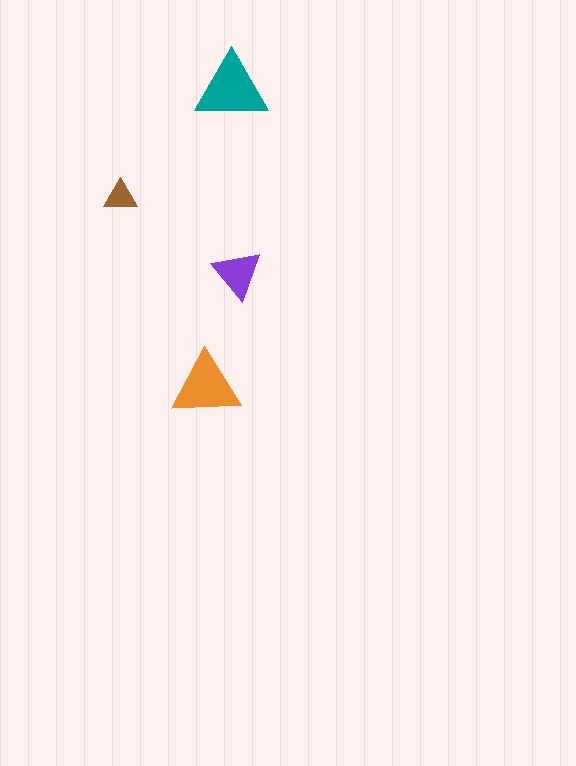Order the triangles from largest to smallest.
the teal one, the orange one, the purple one, the brown one.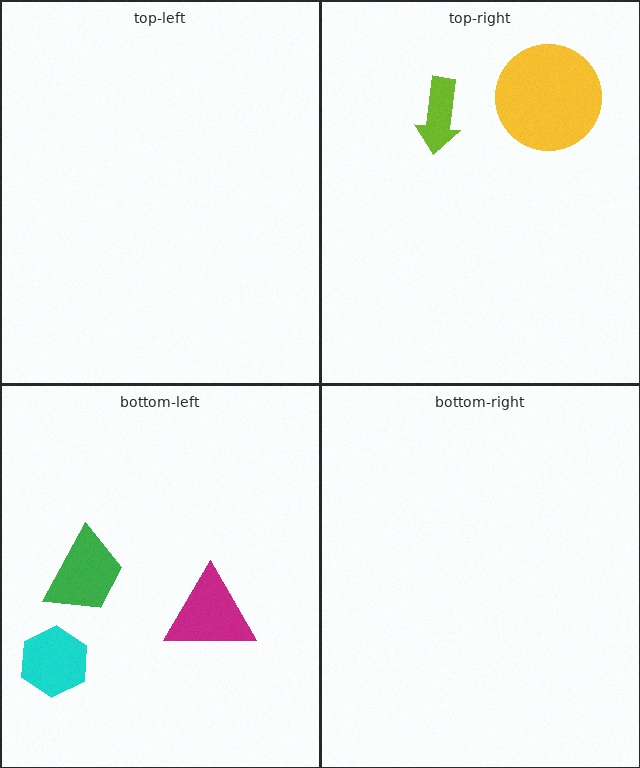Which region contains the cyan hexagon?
The bottom-left region.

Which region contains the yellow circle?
The top-right region.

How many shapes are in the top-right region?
2.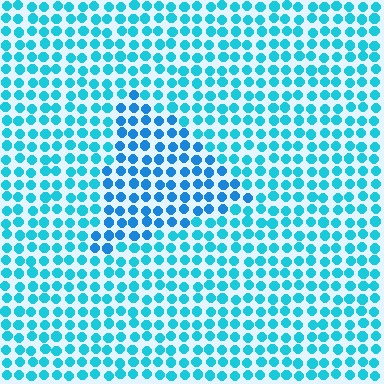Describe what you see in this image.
The image is filled with small cyan elements in a uniform arrangement. A triangle-shaped region is visible where the elements are tinted to a slightly different hue, forming a subtle color boundary.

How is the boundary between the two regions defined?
The boundary is defined purely by a slight shift in hue (about 22 degrees). Spacing, size, and orientation are identical on both sides.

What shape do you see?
I see a triangle.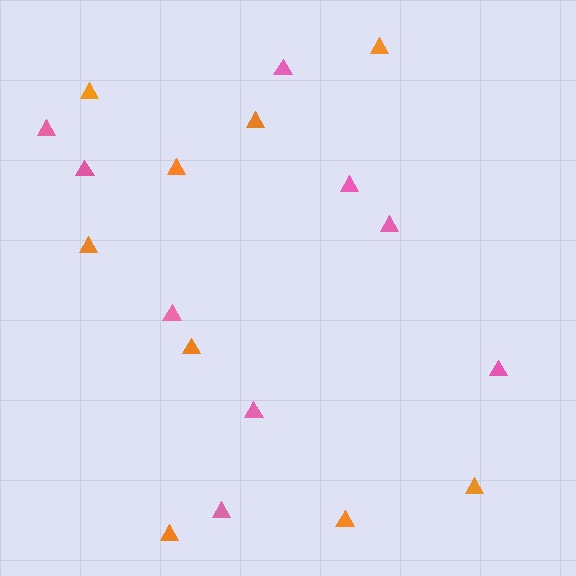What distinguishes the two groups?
There are 2 groups: one group of pink triangles (9) and one group of orange triangles (9).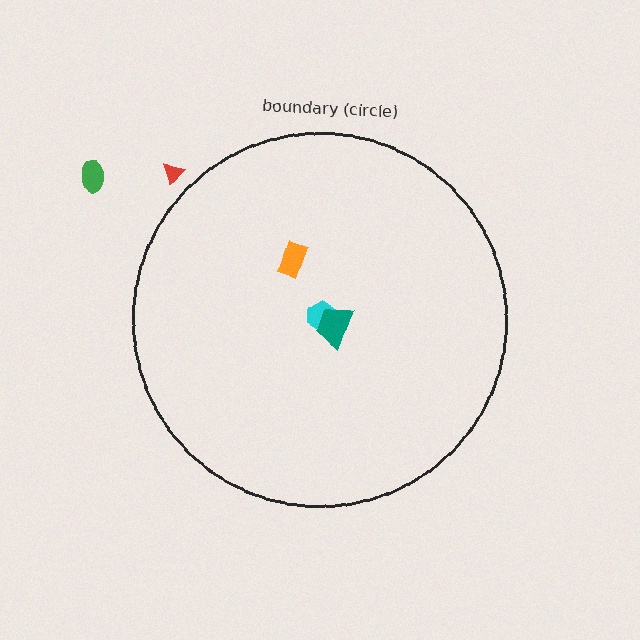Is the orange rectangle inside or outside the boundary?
Inside.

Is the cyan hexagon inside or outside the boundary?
Inside.